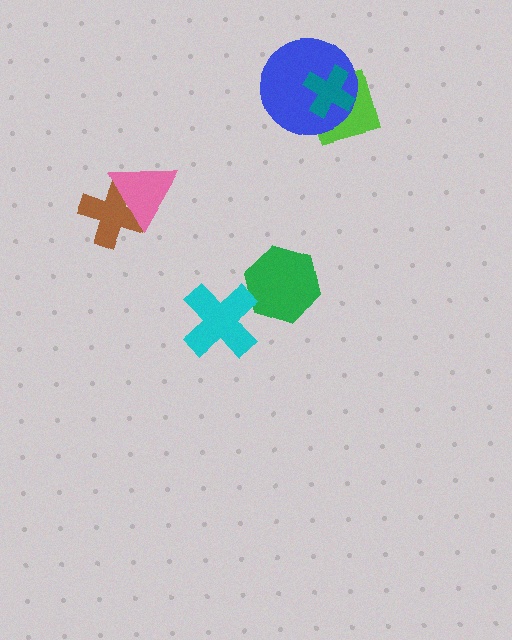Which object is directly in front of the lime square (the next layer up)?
The blue circle is directly in front of the lime square.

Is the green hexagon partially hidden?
Yes, it is partially covered by another shape.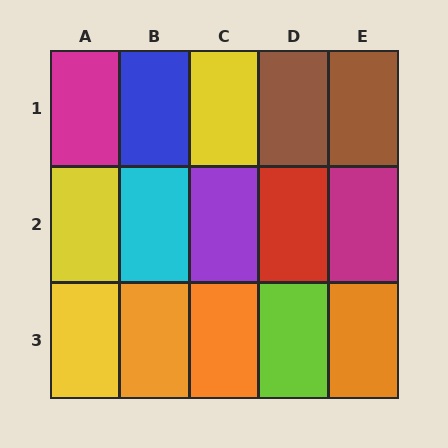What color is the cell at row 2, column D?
Red.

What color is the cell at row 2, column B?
Cyan.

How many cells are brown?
2 cells are brown.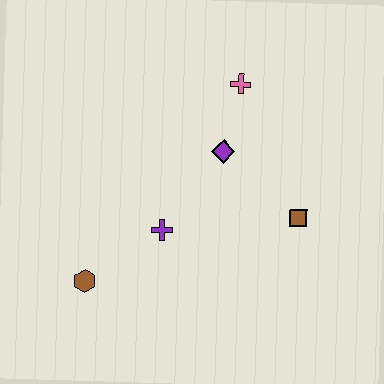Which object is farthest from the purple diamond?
The brown hexagon is farthest from the purple diamond.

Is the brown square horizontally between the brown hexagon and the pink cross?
No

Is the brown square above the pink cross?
No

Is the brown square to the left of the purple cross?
No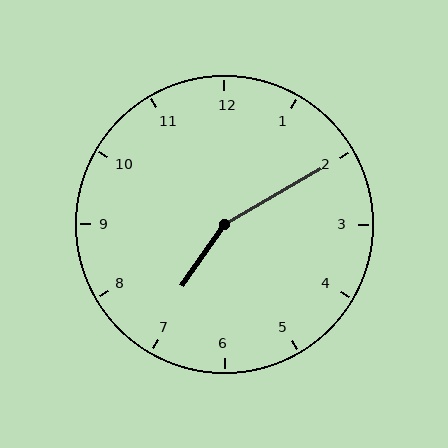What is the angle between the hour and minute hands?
Approximately 155 degrees.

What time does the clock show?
7:10.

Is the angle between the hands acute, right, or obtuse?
It is obtuse.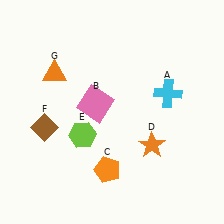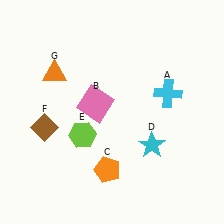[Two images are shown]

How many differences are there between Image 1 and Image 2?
There is 1 difference between the two images.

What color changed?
The star (D) changed from orange in Image 1 to cyan in Image 2.